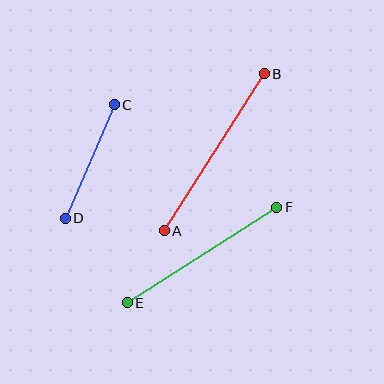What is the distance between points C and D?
The distance is approximately 124 pixels.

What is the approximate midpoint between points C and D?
The midpoint is at approximately (90, 161) pixels.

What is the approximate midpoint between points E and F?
The midpoint is at approximately (202, 255) pixels.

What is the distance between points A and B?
The distance is approximately 186 pixels.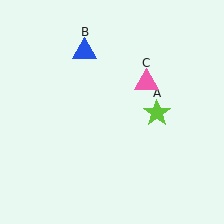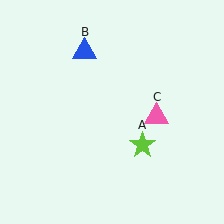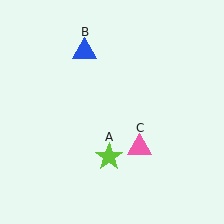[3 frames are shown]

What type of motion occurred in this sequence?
The lime star (object A), pink triangle (object C) rotated clockwise around the center of the scene.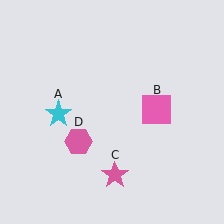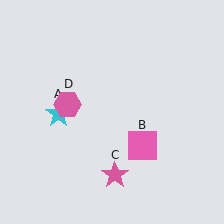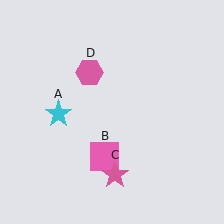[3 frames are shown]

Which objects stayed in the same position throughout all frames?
Cyan star (object A) and pink star (object C) remained stationary.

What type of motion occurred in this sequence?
The pink square (object B), pink hexagon (object D) rotated clockwise around the center of the scene.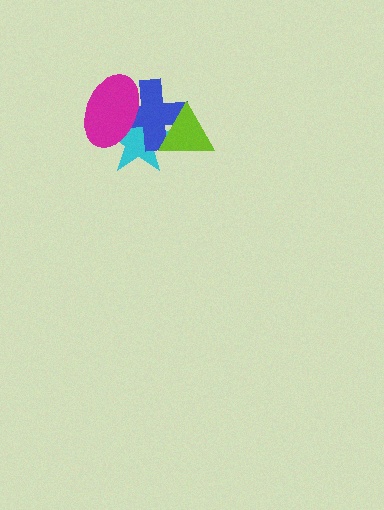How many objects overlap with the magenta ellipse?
2 objects overlap with the magenta ellipse.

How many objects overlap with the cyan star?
3 objects overlap with the cyan star.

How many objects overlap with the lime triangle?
2 objects overlap with the lime triangle.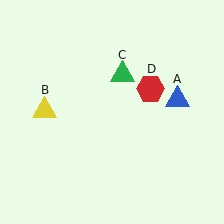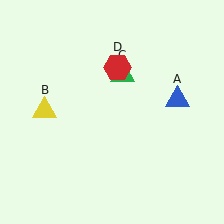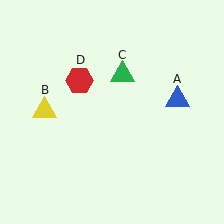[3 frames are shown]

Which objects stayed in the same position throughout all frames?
Blue triangle (object A) and yellow triangle (object B) and green triangle (object C) remained stationary.